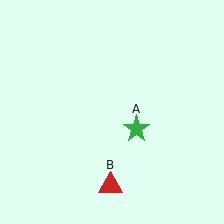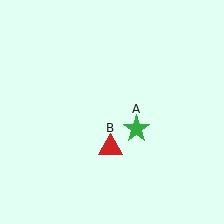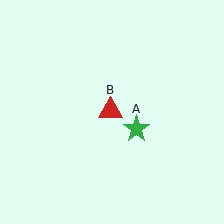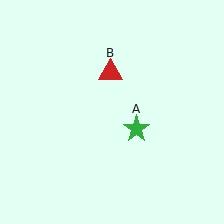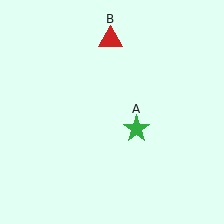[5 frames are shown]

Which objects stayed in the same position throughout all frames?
Green star (object A) remained stationary.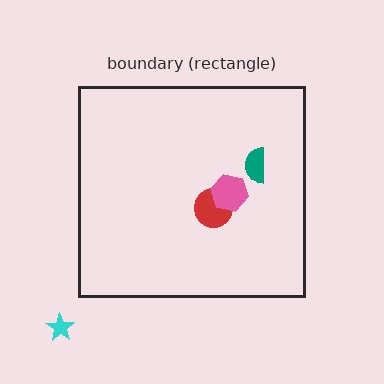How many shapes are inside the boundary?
3 inside, 1 outside.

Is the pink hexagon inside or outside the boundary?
Inside.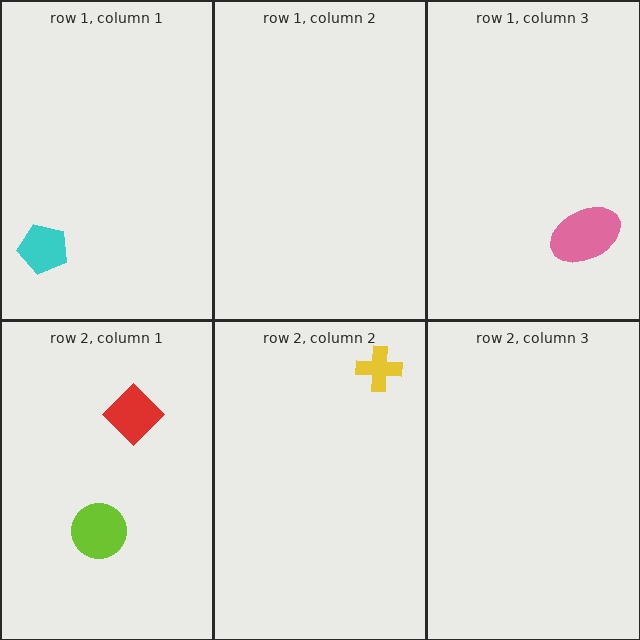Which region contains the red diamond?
The row 2, column 1 region.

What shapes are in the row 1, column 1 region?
The cyan pentagon.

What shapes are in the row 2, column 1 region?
The red diamond, the lime circle.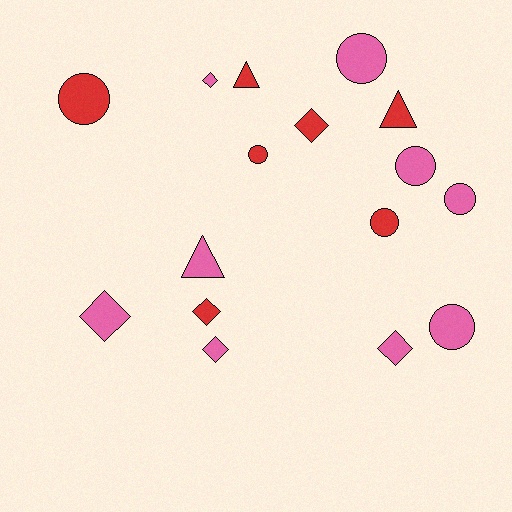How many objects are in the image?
There are 16 objects.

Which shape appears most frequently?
Circle, with 7 objects.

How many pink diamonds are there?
There are 4 pink diamonds.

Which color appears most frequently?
Pink, with 9 objects.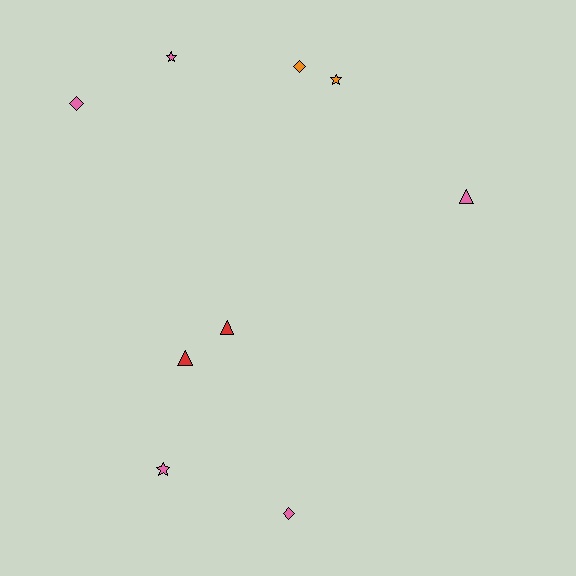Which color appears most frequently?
Pink, with 5 objects.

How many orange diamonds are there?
There is 1 orange diamond.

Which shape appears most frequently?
Diamond, with 3 objects.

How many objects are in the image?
There are 9 objects.